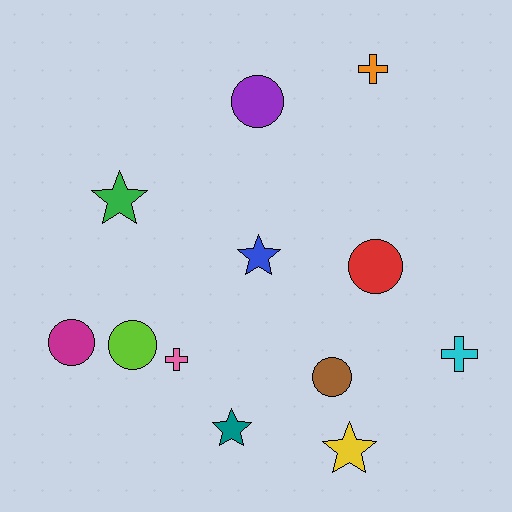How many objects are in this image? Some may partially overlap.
There are 12 objects.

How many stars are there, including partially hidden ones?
There are 4 stars.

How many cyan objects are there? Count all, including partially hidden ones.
There is 1 cyan object.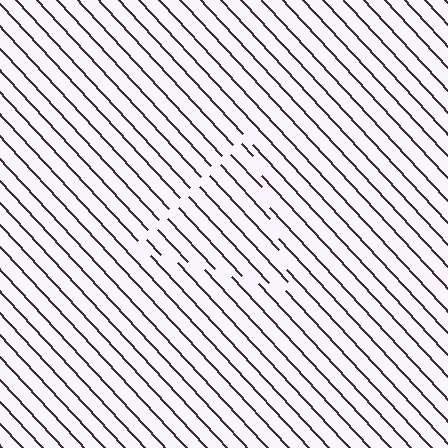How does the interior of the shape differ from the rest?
The interior of the shape contains the same grating, shifted by half a period — the contour is defined by the phase discontinuity where line-ends from the inner and outer gratings abut.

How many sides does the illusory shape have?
3 sides — the line-ends trace a triangle.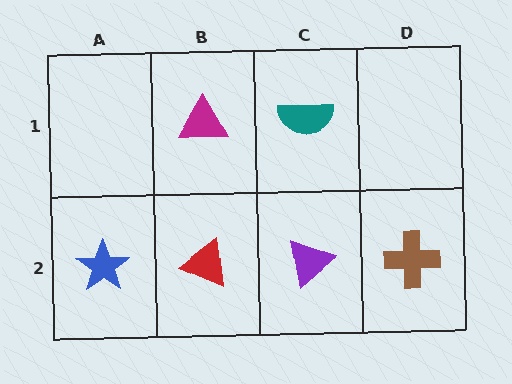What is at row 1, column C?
A teal semicircle.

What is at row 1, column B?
A magenta triangle.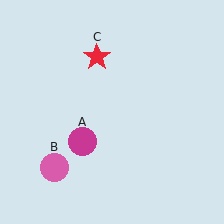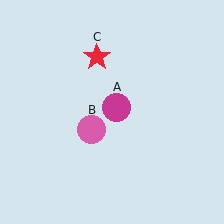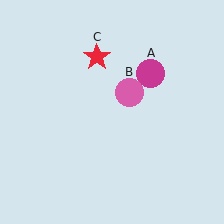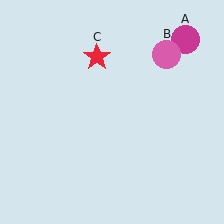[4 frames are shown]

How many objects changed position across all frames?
2 objects changed position: magenta circle (object A), pink circle (object B).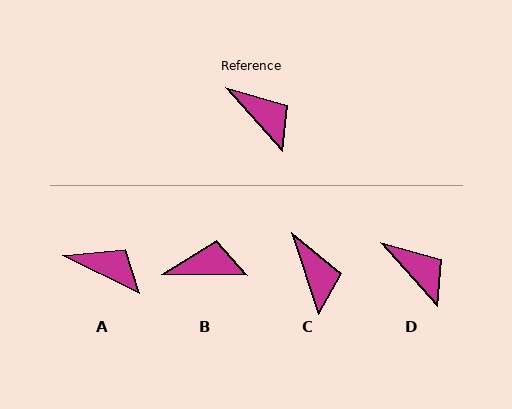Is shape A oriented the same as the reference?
No, it is off by about 22 degrees.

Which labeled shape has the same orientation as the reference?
D.